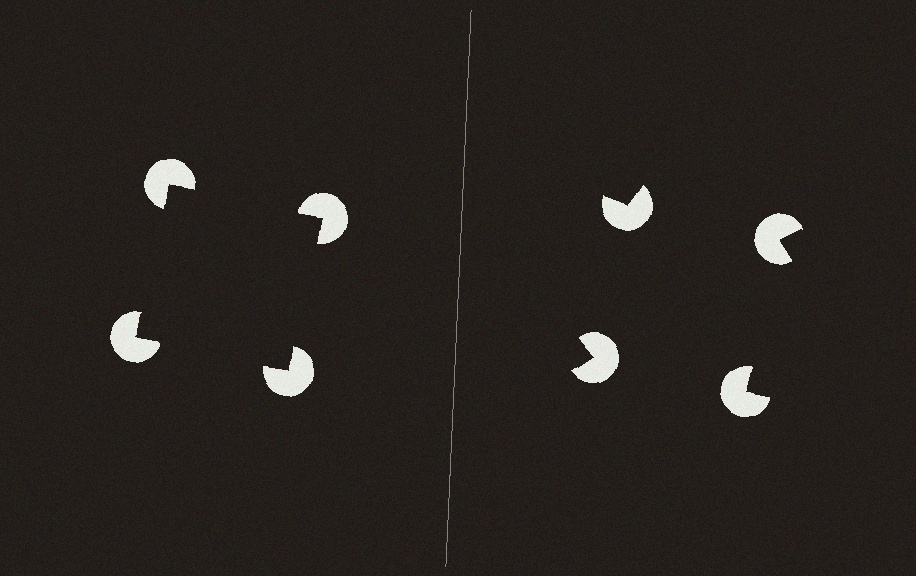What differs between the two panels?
The pac-man discs are positioned identically on both sides; only the wedge orientations differ. On the left they align to a square; on the right they are misaligned.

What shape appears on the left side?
An illusory square.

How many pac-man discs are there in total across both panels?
8 — 4 on each side.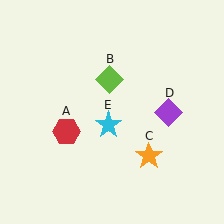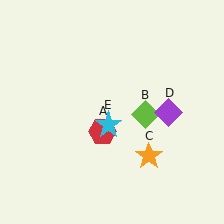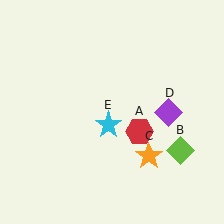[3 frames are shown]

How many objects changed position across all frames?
2 objects changed position: red hexagon (object A), lime diamond (object B).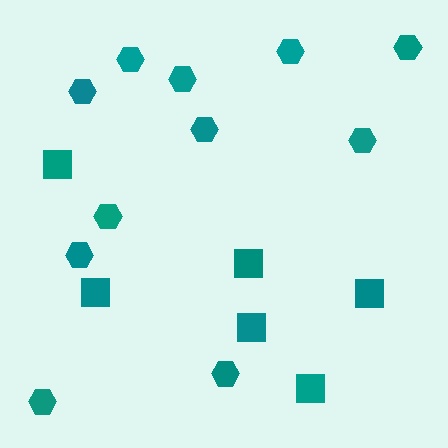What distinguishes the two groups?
There are 2 groups: one group of hexagons (11) and one group of squares (6).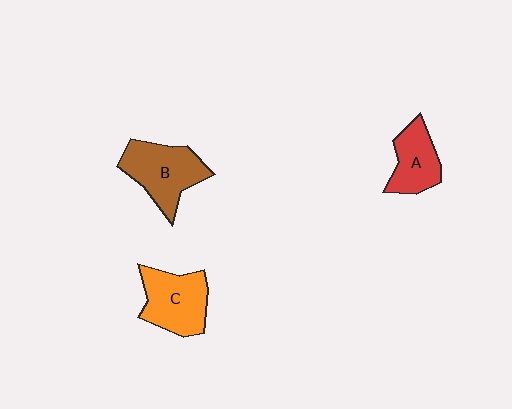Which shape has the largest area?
Shape B (brown).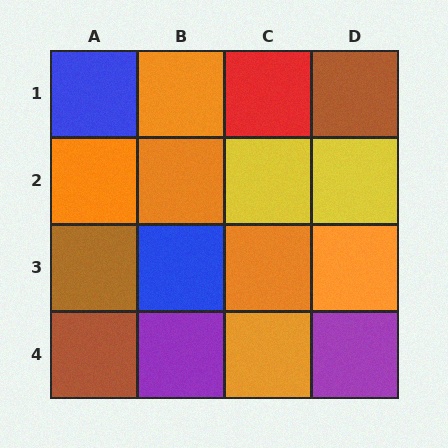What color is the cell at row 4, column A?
Brown.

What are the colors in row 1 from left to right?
Blue, orange, red, brown.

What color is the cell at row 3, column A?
Brown.